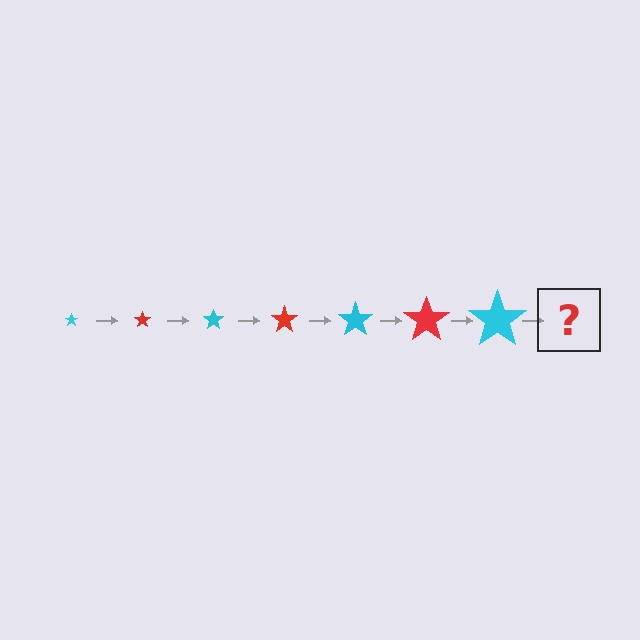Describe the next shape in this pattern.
It should be a red star, larger than the previous one.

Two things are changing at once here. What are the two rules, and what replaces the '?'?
The two rules are that the star grows larger each step and the color cycles through cyan and red. The '?' should be a red star, larger than the previous one.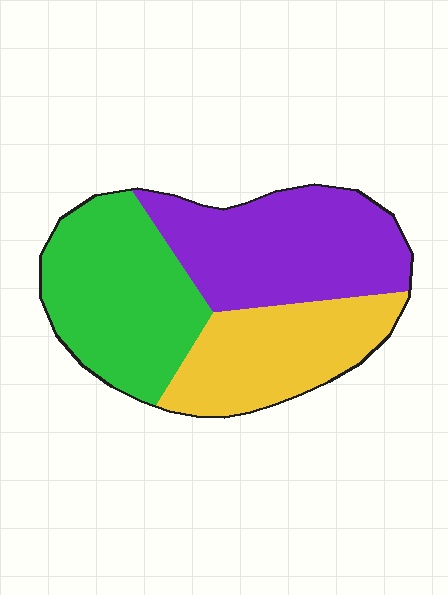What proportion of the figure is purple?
Purple covers 37% of the figure.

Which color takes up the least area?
Yellow, at roughly 30%.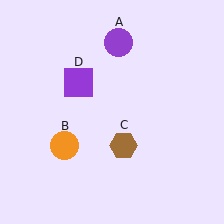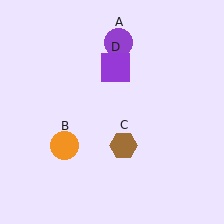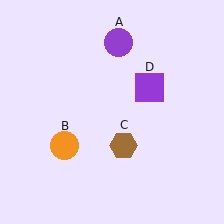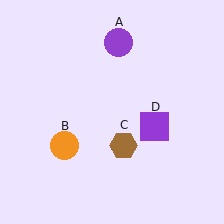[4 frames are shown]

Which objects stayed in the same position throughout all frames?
Purple circle (object A) and orange circle (object B) and brown hexagon (object C) remained stationary.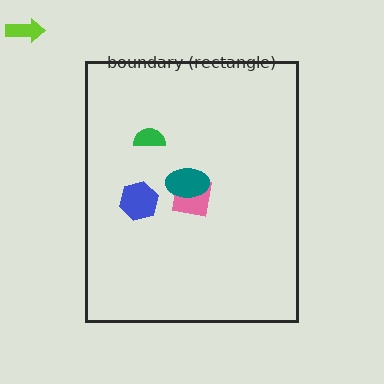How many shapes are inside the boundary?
4 inside, 1 outside.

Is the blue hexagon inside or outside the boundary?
Inside.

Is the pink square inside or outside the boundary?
Inside.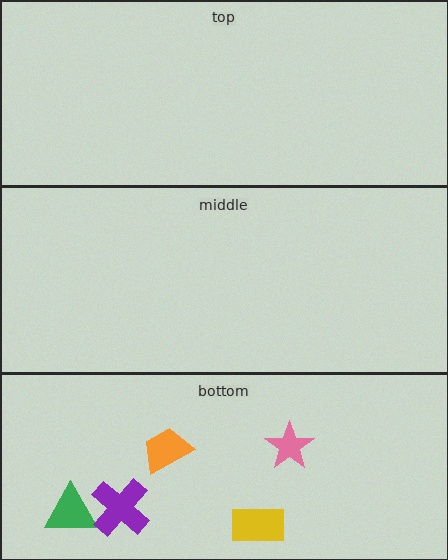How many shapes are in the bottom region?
5.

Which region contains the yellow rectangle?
The bottom region.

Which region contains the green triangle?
The bottom region.